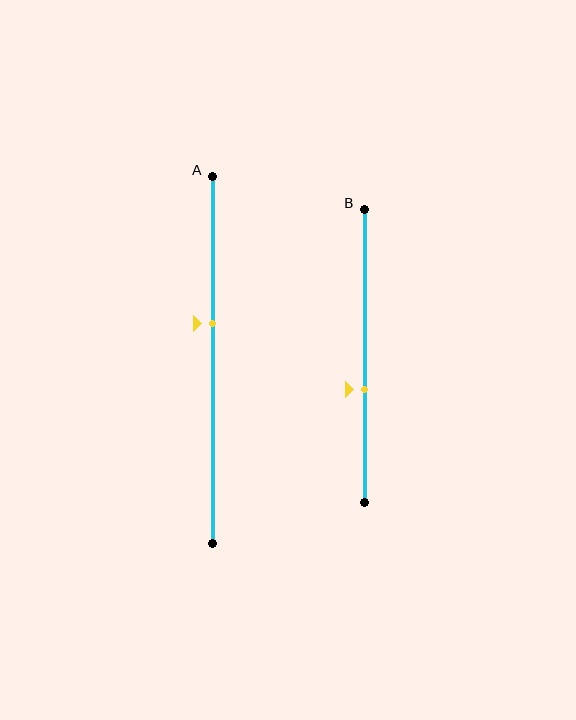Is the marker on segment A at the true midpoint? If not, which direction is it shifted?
No, the marker on segment A is shifted upward by about 10% of the segment length.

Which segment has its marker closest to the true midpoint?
Segment A has its marker closest to the true midpoint.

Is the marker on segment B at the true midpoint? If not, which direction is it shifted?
No, the marker on segment B is shifted downward by about 11% of the segment length.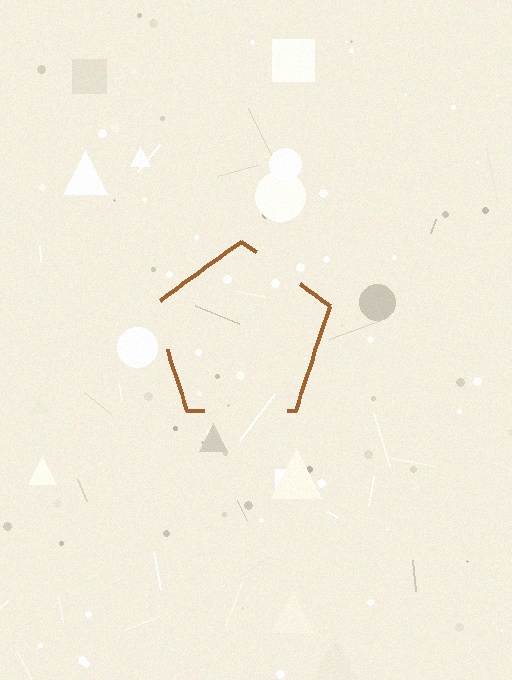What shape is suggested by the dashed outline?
The dashed outline suggests a pentagon.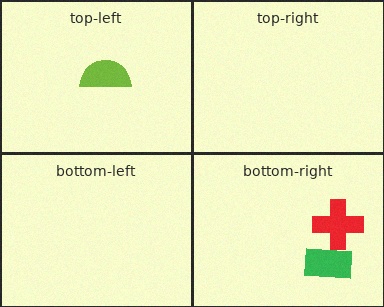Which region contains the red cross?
The bottom-right region.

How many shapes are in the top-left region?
1.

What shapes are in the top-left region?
The lime semicircle.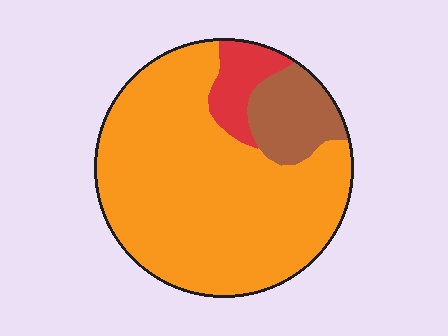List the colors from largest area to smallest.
From largest to smallest: orange, brown, red.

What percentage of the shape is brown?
Brown covers 13% of the shape.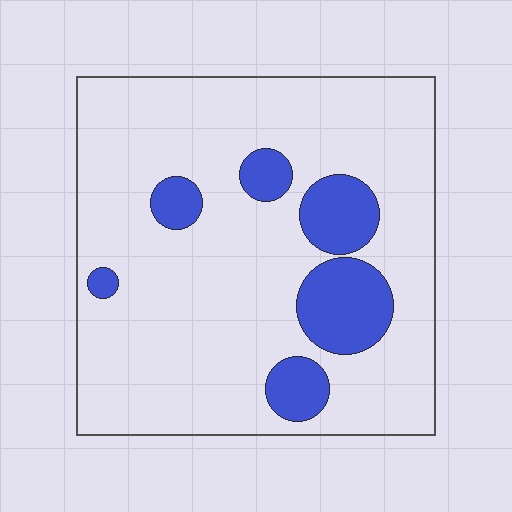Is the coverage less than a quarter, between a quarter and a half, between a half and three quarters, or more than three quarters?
Less than a quarter.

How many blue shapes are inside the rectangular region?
6.